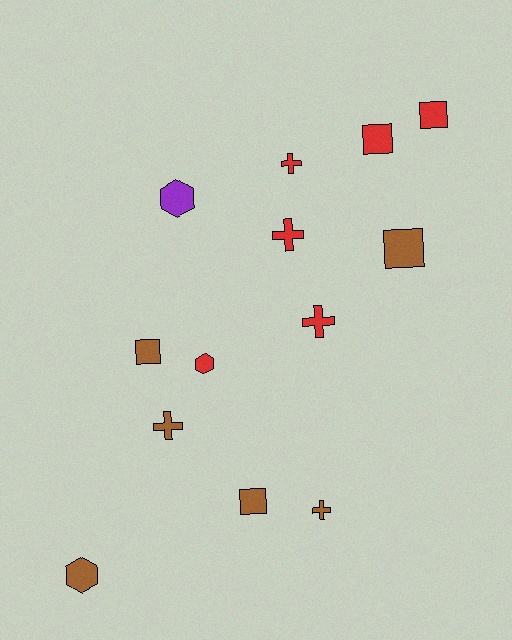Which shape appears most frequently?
Square, with 5 objects.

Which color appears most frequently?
Red, with 6 objects.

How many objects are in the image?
There are 13 objects.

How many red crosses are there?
There are 3 red crosses.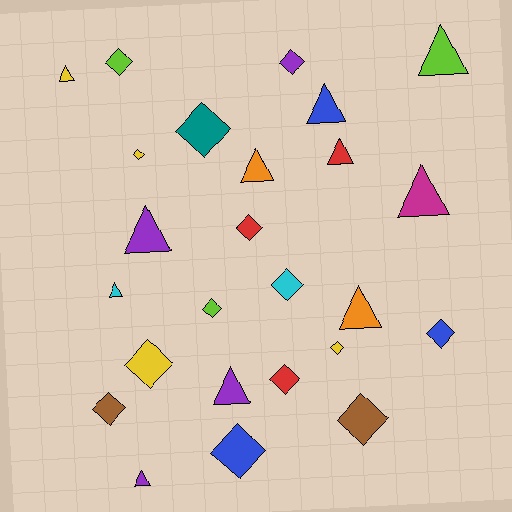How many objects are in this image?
There are 25 objects.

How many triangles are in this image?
There are 11 triangles.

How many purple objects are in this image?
There are 4 purple objects.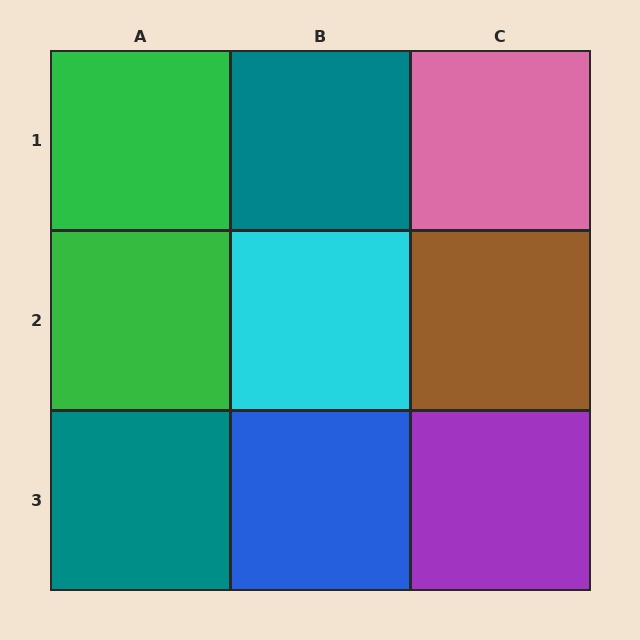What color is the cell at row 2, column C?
Brown.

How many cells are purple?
1 cell is purple.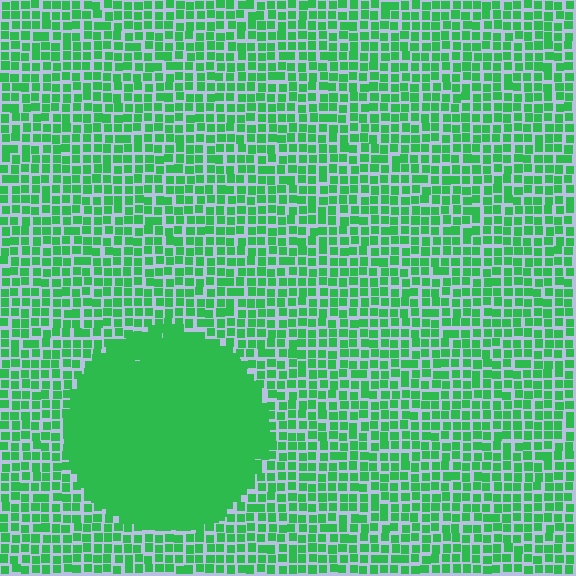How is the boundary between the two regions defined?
The boundary is defined by a change in element density (approximately 2.1x ratio). All elements are the same color, size, and shape.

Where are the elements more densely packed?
The elements are more densely packed inside the circle boundary.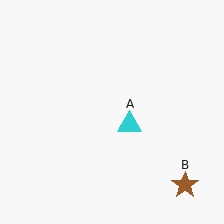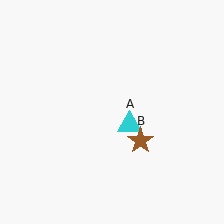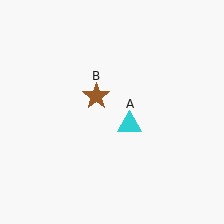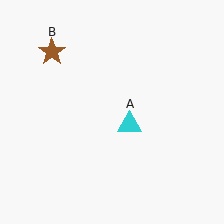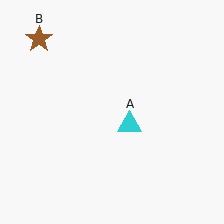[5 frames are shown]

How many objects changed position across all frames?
1 object changed position: brown star (object B).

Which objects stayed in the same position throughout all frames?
Cyan triangle (object A) remained stationary.